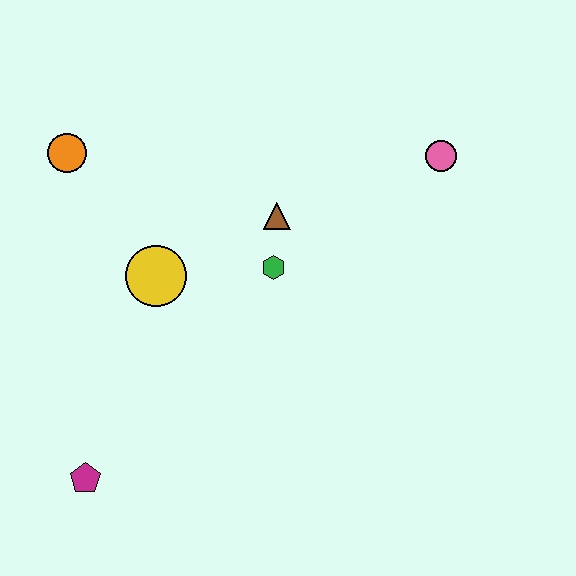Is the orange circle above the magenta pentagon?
Yes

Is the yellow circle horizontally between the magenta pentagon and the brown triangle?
Yes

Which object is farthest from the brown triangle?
The magenta pentagon is farthest from the brown triangle.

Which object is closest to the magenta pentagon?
The yellow circle is closest to the magenta pentagon.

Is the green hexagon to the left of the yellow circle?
No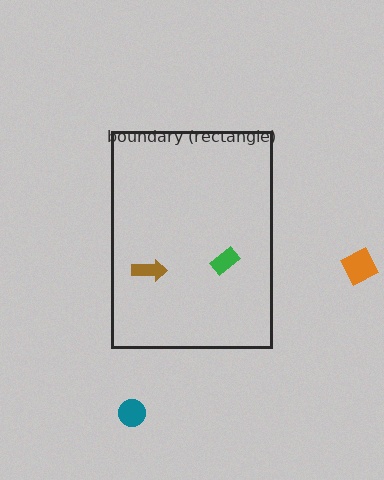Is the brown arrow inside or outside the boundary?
Inside.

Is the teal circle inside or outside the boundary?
Outside.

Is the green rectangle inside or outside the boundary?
Inside.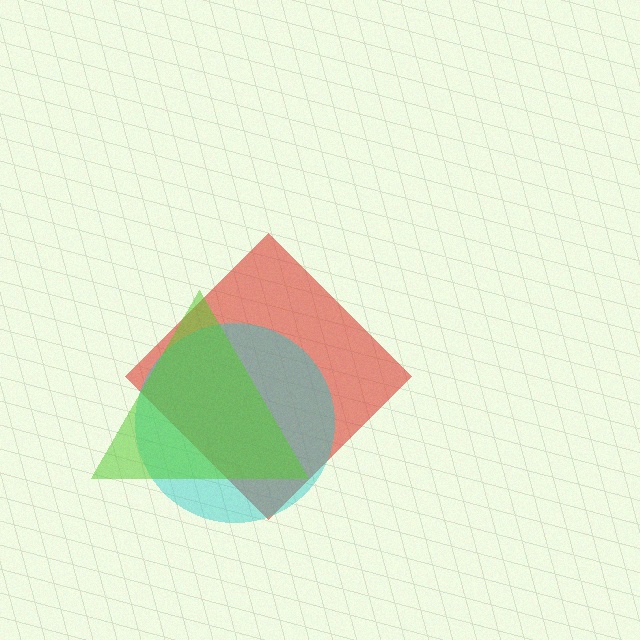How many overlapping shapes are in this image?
There are 3 overlapping shapes in the image.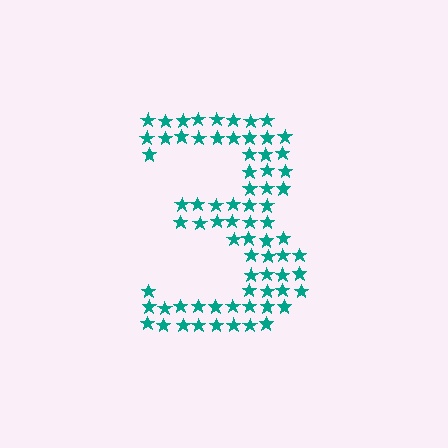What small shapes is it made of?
It is made of small stars.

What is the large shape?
The large shape is the digit 3.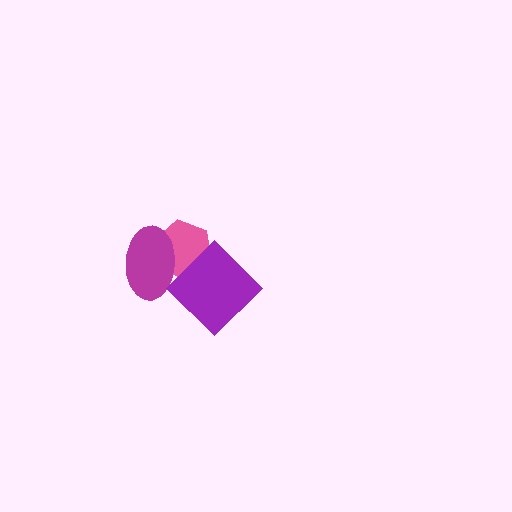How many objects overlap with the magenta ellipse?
2 objects overlap with the magenta ellipse.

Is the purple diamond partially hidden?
No, no other shape covers it.